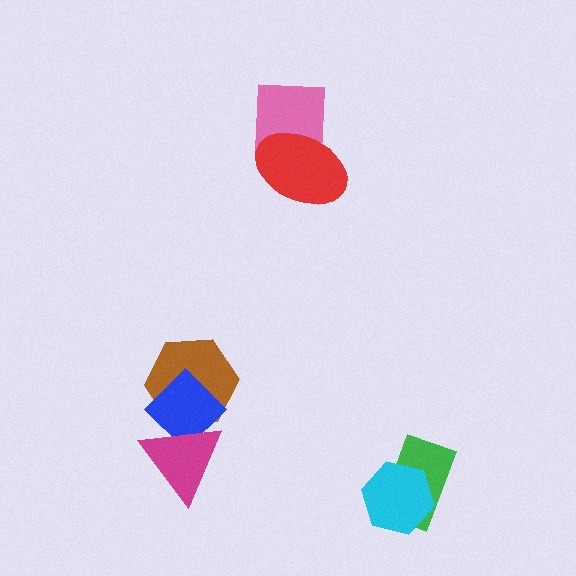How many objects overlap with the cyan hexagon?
1 object overlaps with the cyan hexagon.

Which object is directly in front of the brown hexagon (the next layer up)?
The blue diamond is directly in front of the brown hexagon.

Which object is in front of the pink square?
The red ellipse is in front of the pink square.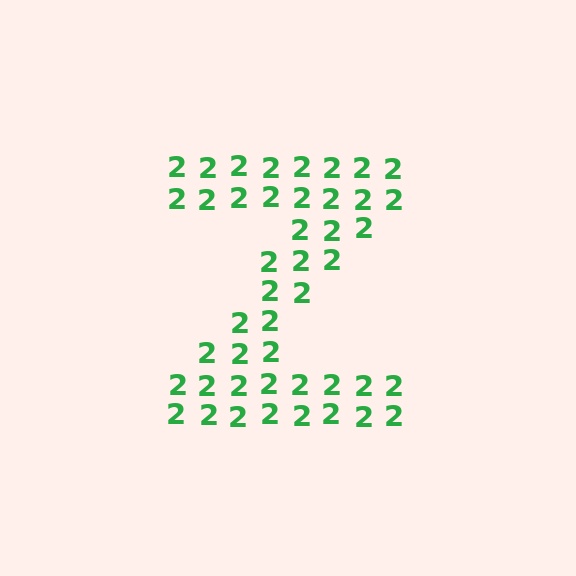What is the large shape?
The large shape is the letter Z.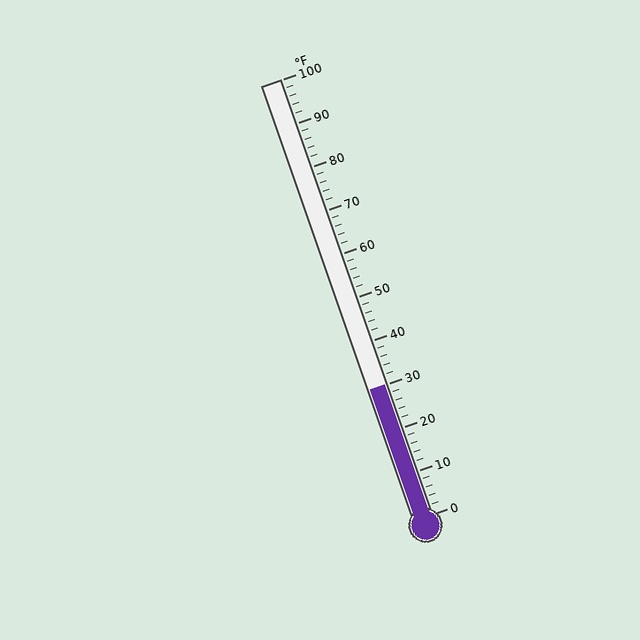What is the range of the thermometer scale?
The thermometer scale ranges from 0°F to 100°F.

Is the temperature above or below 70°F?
The temperature is below 70°F.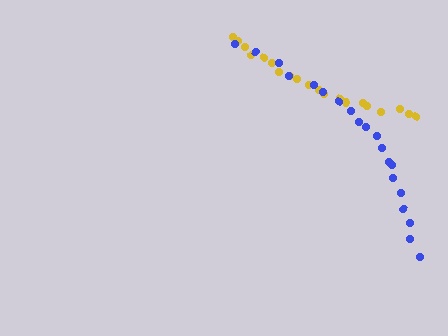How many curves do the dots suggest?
There are 2 distinct paths.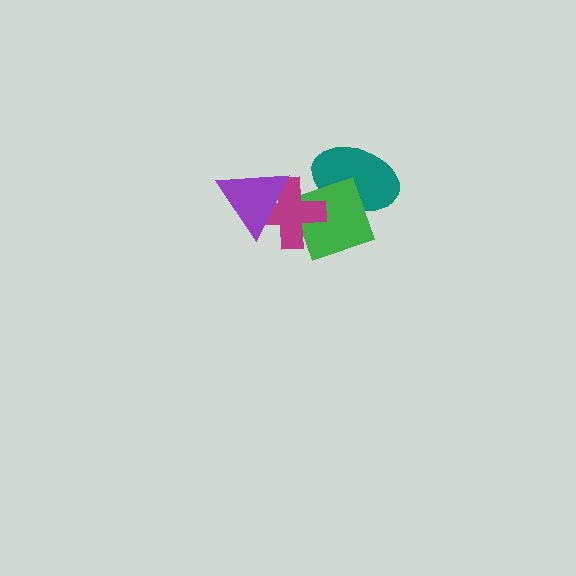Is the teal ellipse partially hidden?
Yes, it is partially covered by another shape.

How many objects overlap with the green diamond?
2 objects overlap with the green diamond.